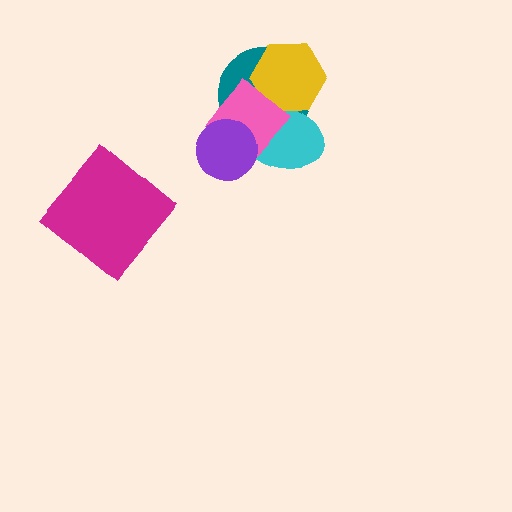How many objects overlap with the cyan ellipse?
4 objects overlap with the cyan ellipse.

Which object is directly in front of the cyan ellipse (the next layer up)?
The yellow hexagon is directly in front of the cyan ellipse.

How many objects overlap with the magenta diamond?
0 objects overlap with the magenta diamond.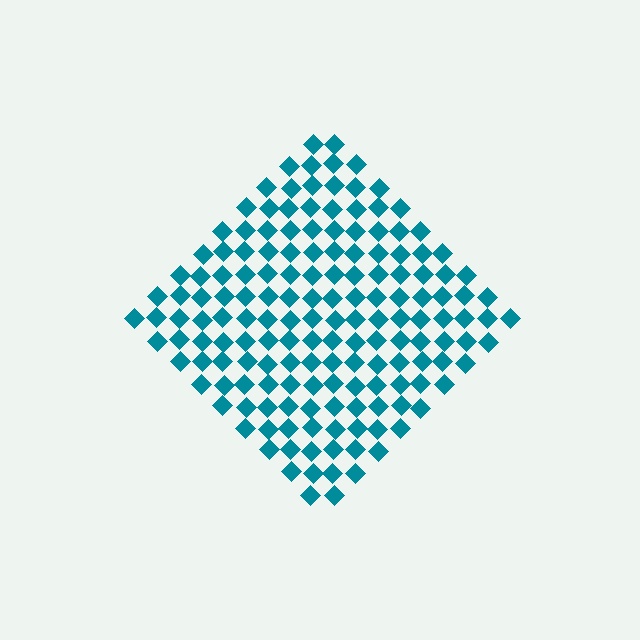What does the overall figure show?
The overall figure shows a diamond.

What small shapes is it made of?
It is made of small diamonds.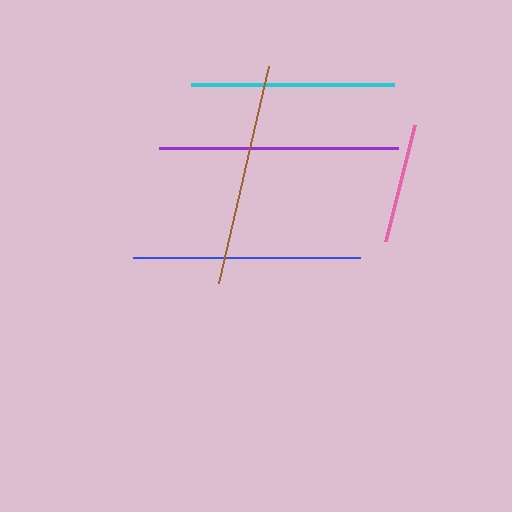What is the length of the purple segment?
The purple segment is approximately 239 pixels long.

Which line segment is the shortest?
The pink line is the shortest at approximately 120 pixels.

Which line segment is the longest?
The purple line is the longest at approximately 239 pixels.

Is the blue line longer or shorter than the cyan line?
The blue line is longer than the cyan line.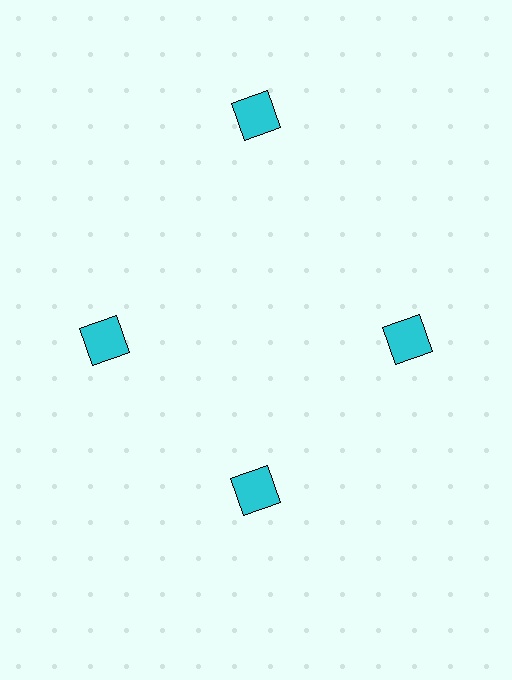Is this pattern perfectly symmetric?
No. The 4 cyan squares are arranged in a ring, but one element near the 12 o'clock position is pushed outward from the center, breaking the 4-fold rotational symmetry.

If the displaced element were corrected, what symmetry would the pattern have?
It would have 4-fold rotational symmetry — the pattern would map onto itself every 90 degrees.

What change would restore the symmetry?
The symmetry would be restored by moving it inward, back onto the ring so that all 4 squares sit at equal angles and equal distance from the center.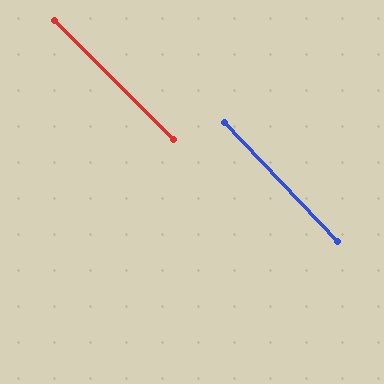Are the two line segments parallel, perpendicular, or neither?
Parallel — their directions differ by only 1.4°.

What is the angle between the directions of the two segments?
Approximately 1 degree.